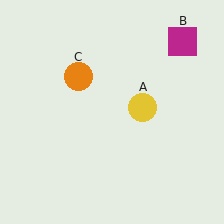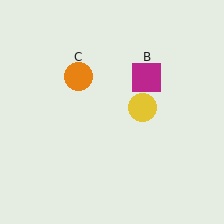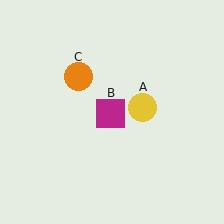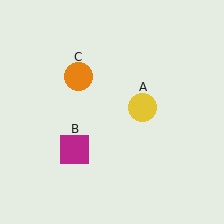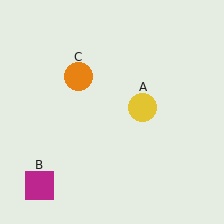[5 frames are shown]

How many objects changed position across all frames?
1 object changed position: magenta square (object B).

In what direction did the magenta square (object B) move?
The magenta square (object B) moved down and to the left.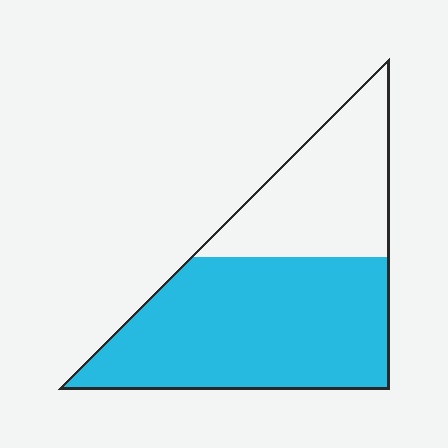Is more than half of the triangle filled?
Yes.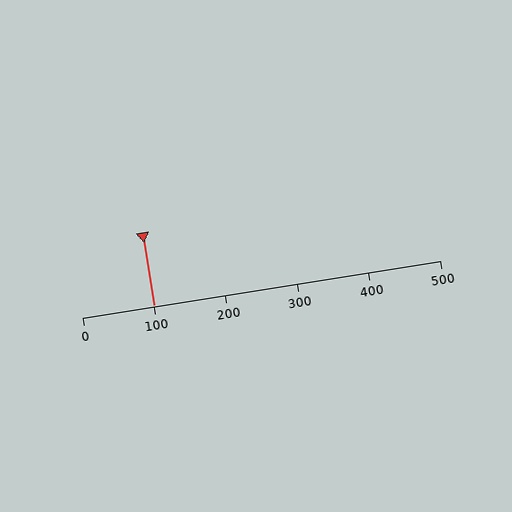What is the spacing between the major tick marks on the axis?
The major ticks are spaced 100 apart.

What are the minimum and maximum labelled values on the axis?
The axis runs from 0 to 500.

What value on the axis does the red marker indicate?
The marker indicates approximately 100.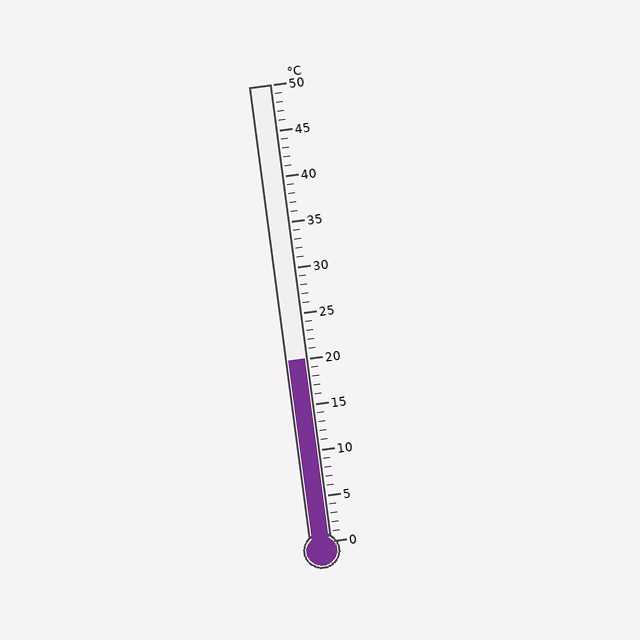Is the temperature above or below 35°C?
The temperature is below 35°C.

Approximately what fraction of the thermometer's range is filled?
The thermometer is filled to approximately 40% of its range.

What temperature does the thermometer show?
The thermometer shows approximately 20°C.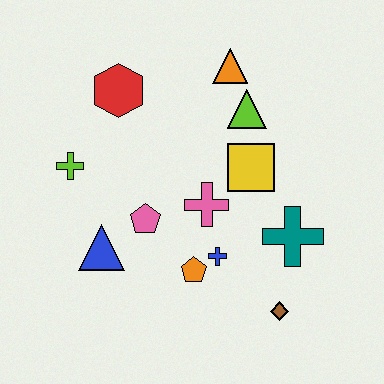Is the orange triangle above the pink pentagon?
Yes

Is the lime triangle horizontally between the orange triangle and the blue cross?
No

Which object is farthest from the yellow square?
The lime cross is farthest from the yellow square.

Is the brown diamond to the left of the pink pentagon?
No